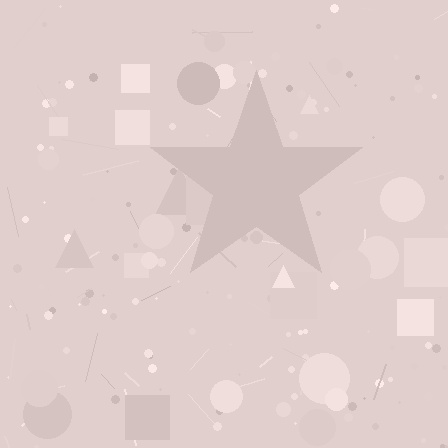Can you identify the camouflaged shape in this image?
The camouflaged shape is a star.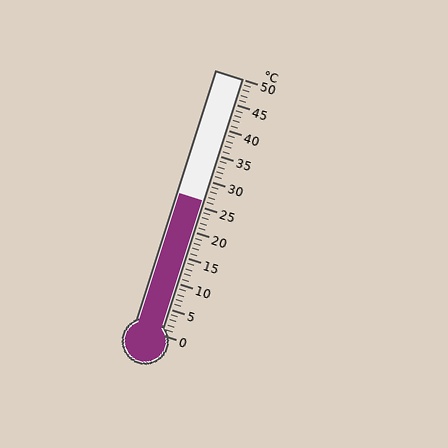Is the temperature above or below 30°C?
The temperature is below 30°C.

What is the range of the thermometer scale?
The thermometer scale ranges from 0°C to 50°C.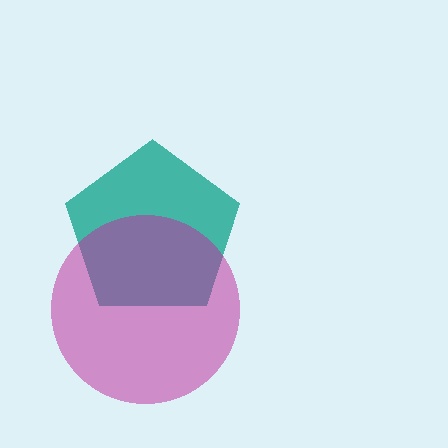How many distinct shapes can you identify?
There are 2 distinct shapes: a teal pentagon, a magenta circle.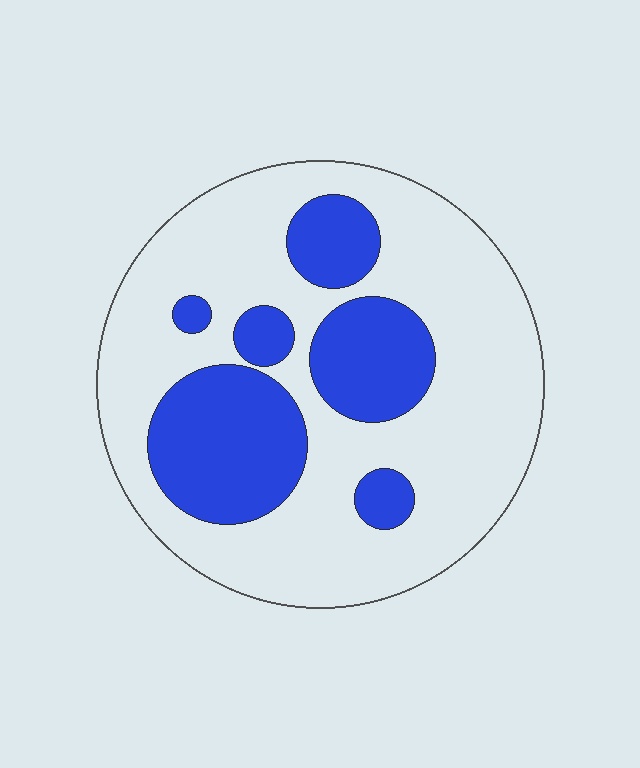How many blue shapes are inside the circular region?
6.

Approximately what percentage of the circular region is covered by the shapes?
Approximately 30%.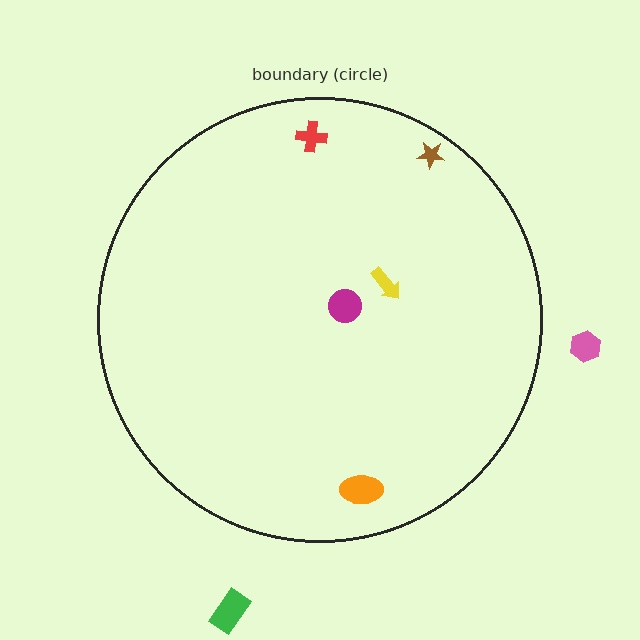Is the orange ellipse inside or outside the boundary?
Inside.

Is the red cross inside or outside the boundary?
Inside.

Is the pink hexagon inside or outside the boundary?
Outside.